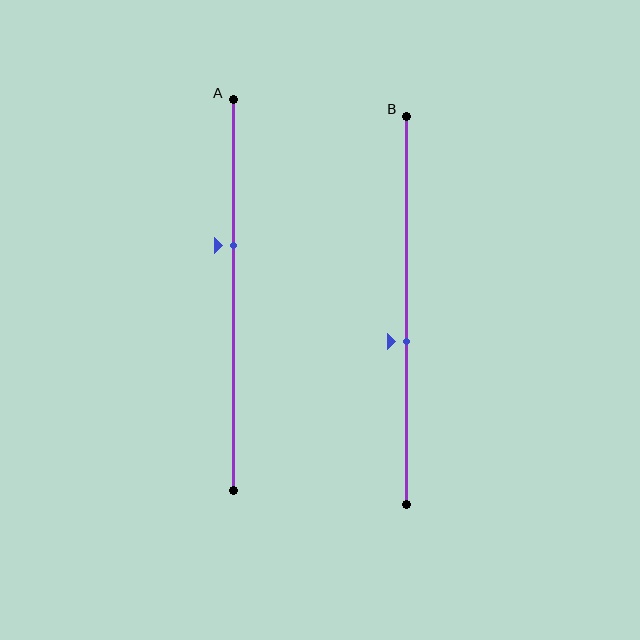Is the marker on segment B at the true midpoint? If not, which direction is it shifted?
No, the marker on segment B is shifted downward by about 8% of the segment length.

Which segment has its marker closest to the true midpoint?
Segment B has its marker closest to the true midpoint.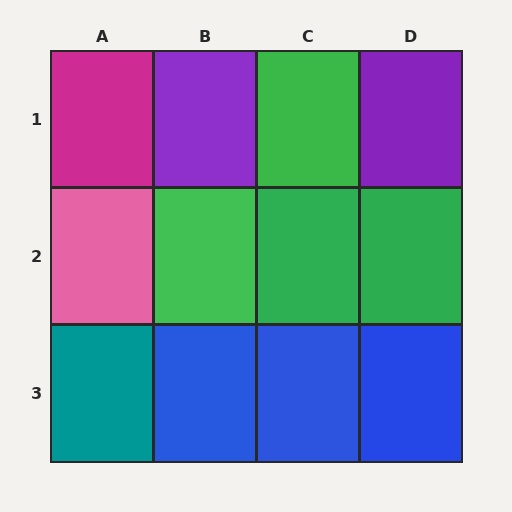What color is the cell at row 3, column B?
Blue.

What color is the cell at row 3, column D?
Blue.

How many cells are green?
4 cells are green.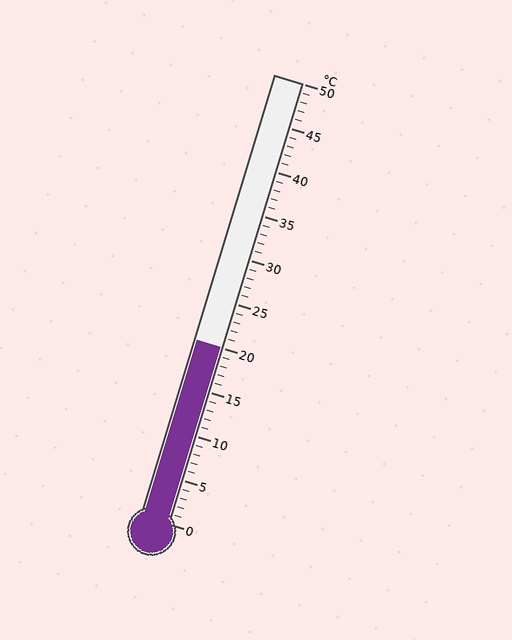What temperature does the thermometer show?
The thermometer shows approximately 20°C.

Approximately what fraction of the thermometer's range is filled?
The thermometer is filled to approximately 40% of its range.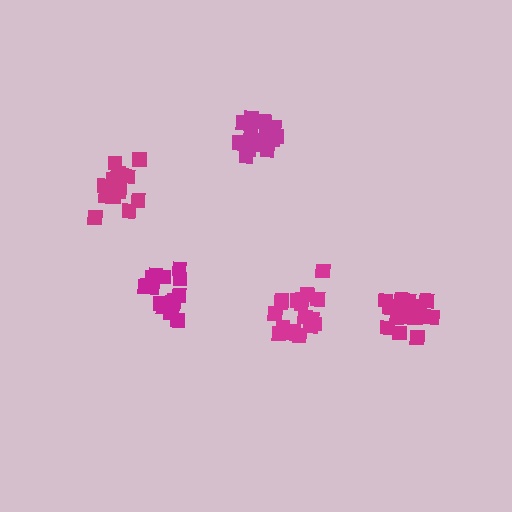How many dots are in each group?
Group 1: 16 dots, Group 2: 20 dots, Group 3: 17 dots, Group 4: 15 dots, Group 5: 18 dots (86 total).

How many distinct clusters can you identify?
There are 5 distinct clusters.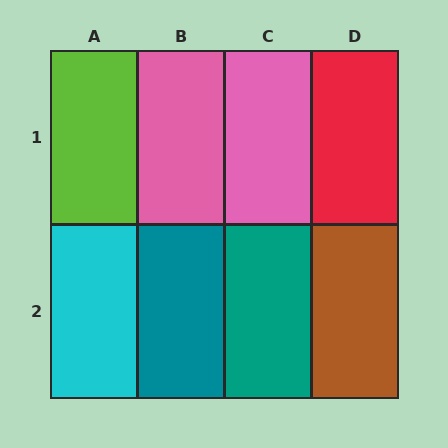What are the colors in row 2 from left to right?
Cyan, teal, teal, brown.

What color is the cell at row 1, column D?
Red.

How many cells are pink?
2 cells are pink.